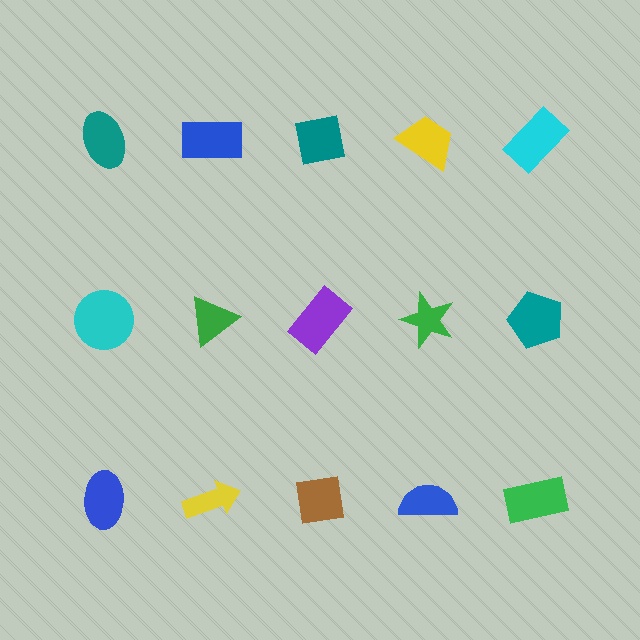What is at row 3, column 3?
A brown square.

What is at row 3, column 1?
A blue ellipse.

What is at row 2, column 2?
A green triangle.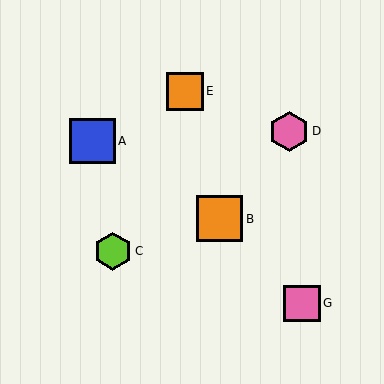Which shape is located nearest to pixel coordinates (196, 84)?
The orange square (labeled E) at (185, 91) is nearest to that location.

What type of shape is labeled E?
Shape E is an orange square.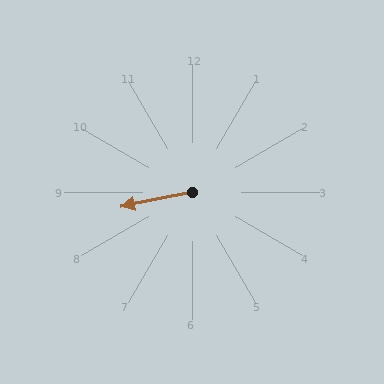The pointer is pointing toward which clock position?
Roughly 9 o'clock.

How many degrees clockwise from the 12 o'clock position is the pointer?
Approximately 259 degrees.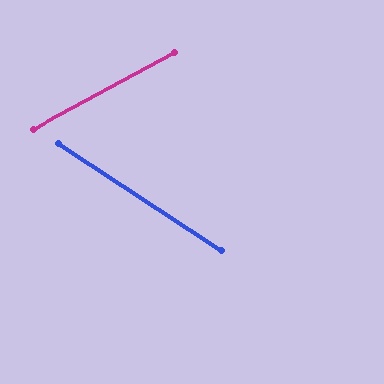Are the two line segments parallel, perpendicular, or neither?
Neither parallel nor perpendicular — they differ by about 62°.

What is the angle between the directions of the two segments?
Approximately 62 degrees.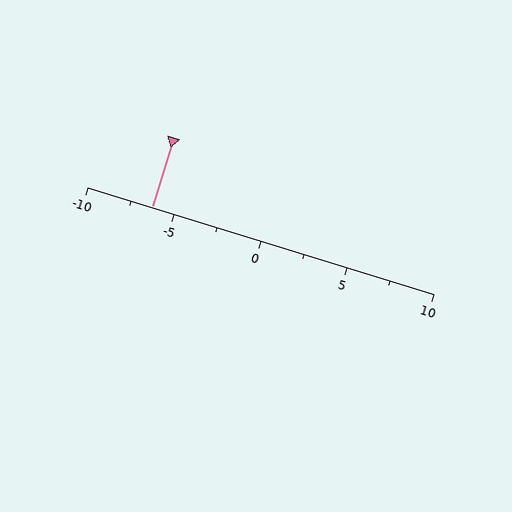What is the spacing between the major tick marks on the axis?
The major ticks are spaced 5 apart.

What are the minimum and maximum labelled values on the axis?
The axis runs from -10 to 10.